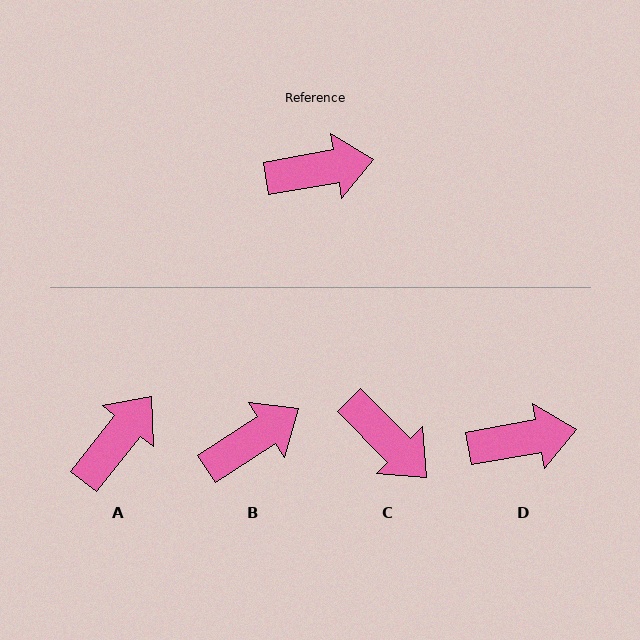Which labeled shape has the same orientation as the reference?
D.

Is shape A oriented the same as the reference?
No, it is off by about 41 degrees.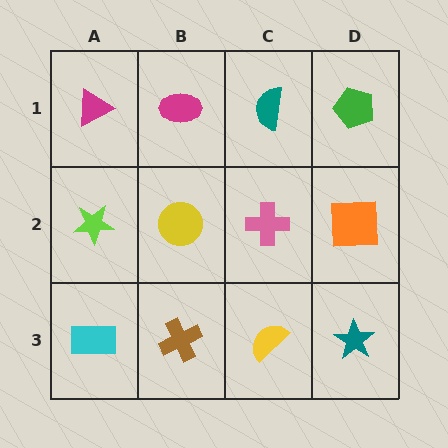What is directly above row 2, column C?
A teal semicircle.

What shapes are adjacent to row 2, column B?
A magenta ellipse (row 1, column B), a brown cross (row 3, column B), a lime star (row 2, column A), a pink cross (row 2, column C).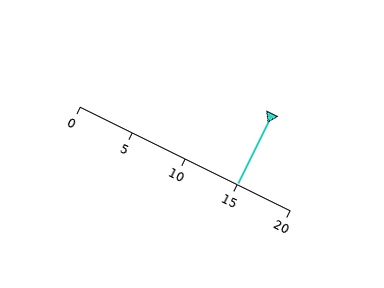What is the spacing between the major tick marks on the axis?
The major ticks are spaced 5 apart.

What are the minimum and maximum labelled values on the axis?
The axis runs from 0 to 20.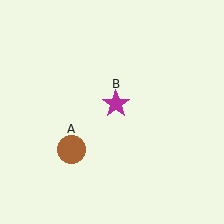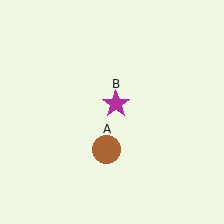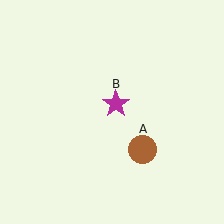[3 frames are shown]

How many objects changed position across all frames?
1 object changed position: brown circle (object A).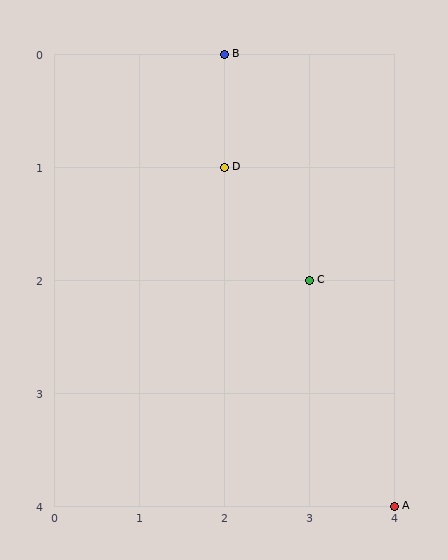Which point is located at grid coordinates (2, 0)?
Point B is at (2, 0).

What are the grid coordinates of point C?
Point C is at grid coordinates (3, 2).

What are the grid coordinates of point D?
Point D is at grid coordinates (2, 1).